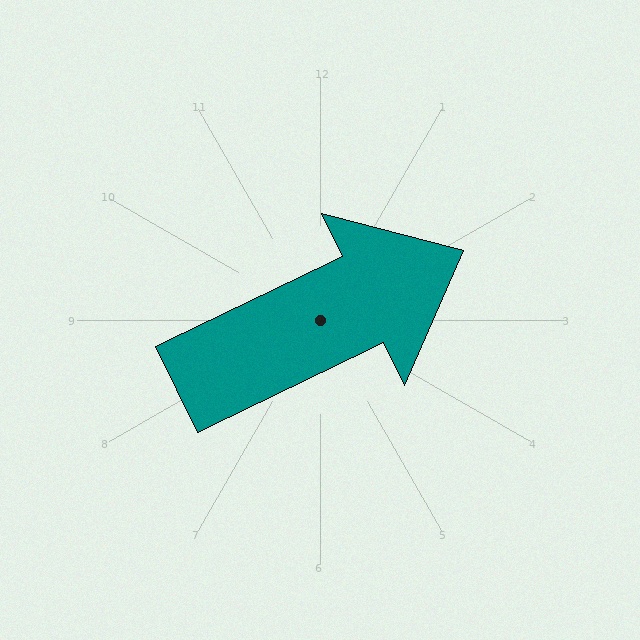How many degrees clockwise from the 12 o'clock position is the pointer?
Approximately 64 degrees.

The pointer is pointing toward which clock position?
Roughly 2 o'clock.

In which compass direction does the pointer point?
Northeast.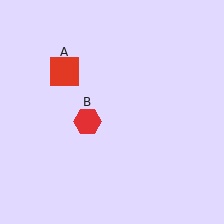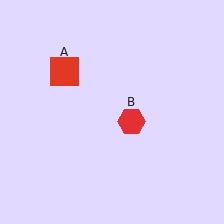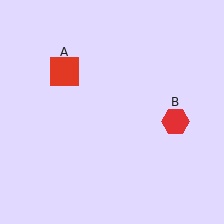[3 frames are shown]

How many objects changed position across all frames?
1 object changed position: red hexagon (object B).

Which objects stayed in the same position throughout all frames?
Red square (object A) remained stationary.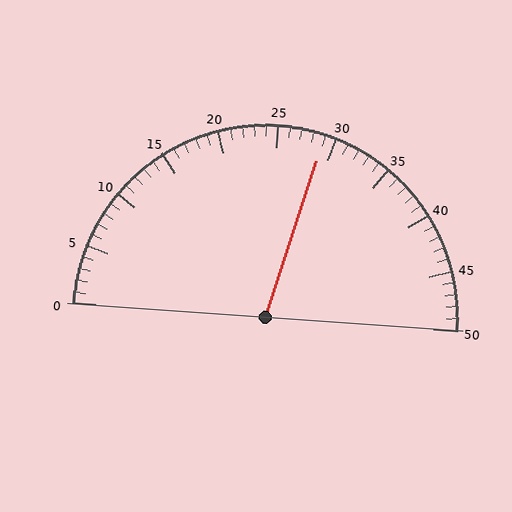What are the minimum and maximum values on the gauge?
The gauge ranges from 0 to 50.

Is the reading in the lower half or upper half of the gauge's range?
The reading is in the upper half of the range (0 to 50).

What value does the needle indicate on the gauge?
The needle indicates approximately 29.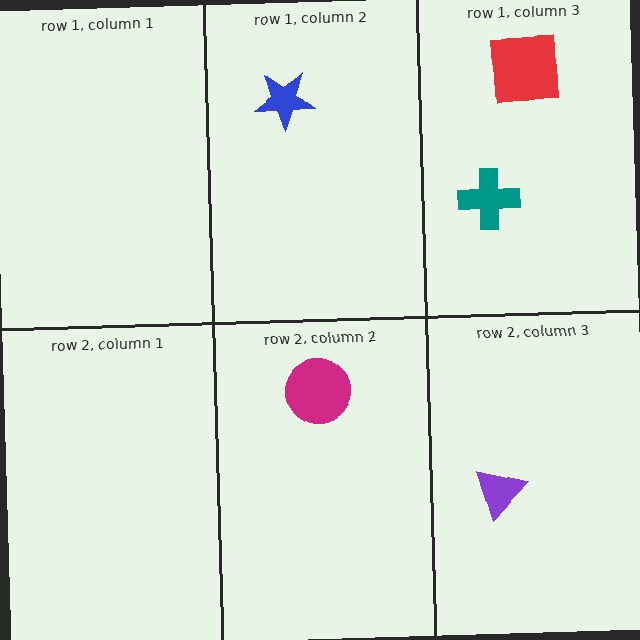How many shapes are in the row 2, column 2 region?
1.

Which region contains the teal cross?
The row 1, column 3 region.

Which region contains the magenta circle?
The row 2, column 2 region.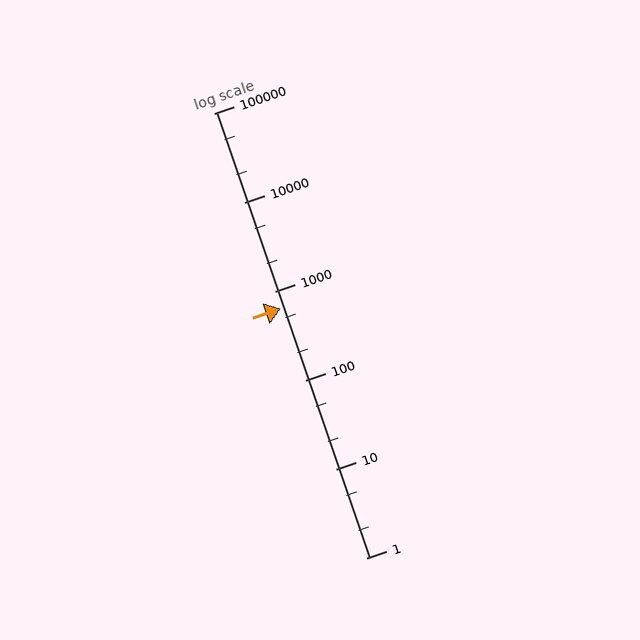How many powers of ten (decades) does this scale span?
The scale spans 5 decades, from 1 to 100000.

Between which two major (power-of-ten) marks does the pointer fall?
The pointer is between 100 and 1000.